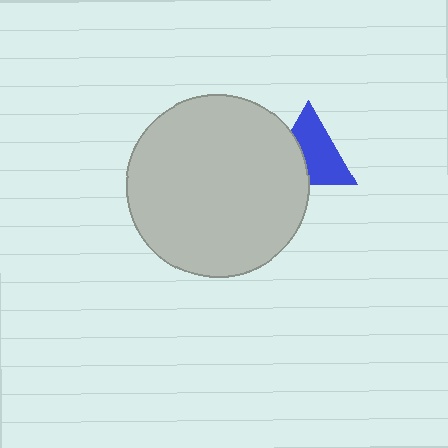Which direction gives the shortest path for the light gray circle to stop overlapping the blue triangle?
Moving left gives the shortest separation.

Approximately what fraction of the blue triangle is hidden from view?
Roughly 36% of the blue triangle is hidden behind the light gray circle.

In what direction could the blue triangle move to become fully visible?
The blue triangle could move right. That would shift it out from behind the light gray circle entirely.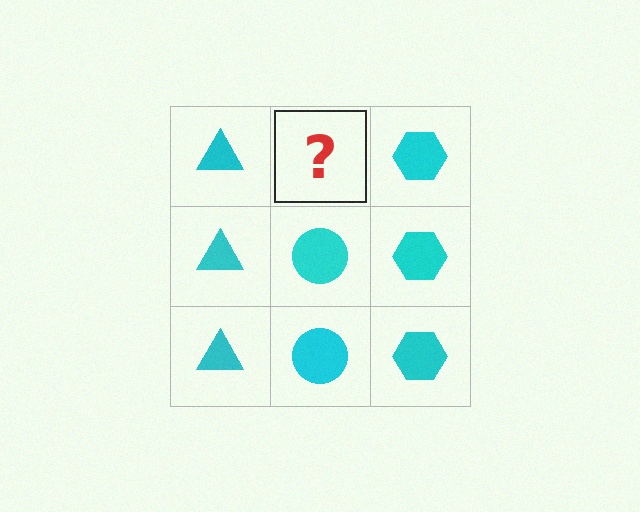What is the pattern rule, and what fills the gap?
The rule is that each column has a consistent shape. The gap should be filled with a cyan circle.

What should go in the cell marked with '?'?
The missing cell should contain a cyan circle.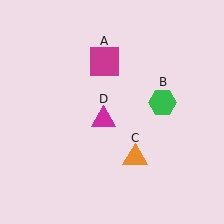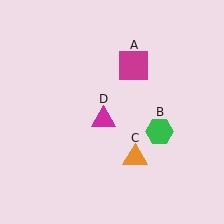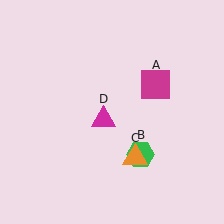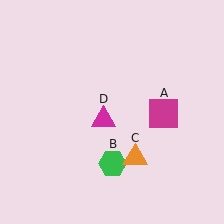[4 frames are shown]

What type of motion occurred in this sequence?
The magenta square (object A), green hexagon (object B) rotated clockwise around the center of the scene.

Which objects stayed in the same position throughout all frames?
Orange triangle (object C) and magenta triangle (object D) remained stationary.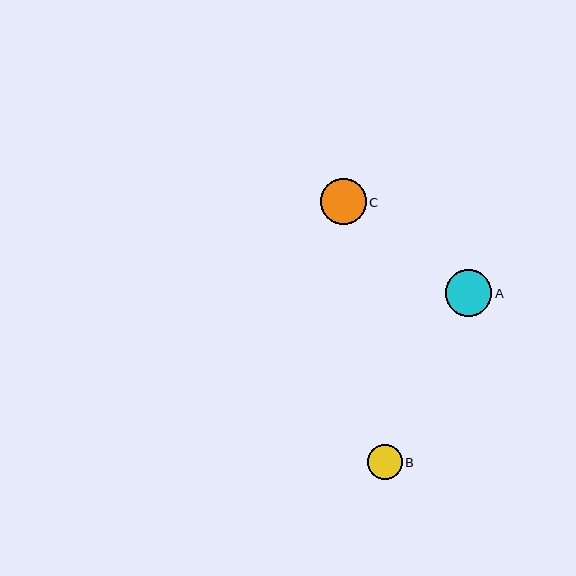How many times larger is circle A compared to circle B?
Circle A is approximately 1.3 times the size of circle B.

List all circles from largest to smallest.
From largest to smallest: A, C, B.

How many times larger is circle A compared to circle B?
Circle A is approximately 1.3 times the size of circle B.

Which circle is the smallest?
Circle B is the smallest with a size of approximately 35 pixels.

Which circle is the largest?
Circle A is the largest with a size of approximately 47 pixels.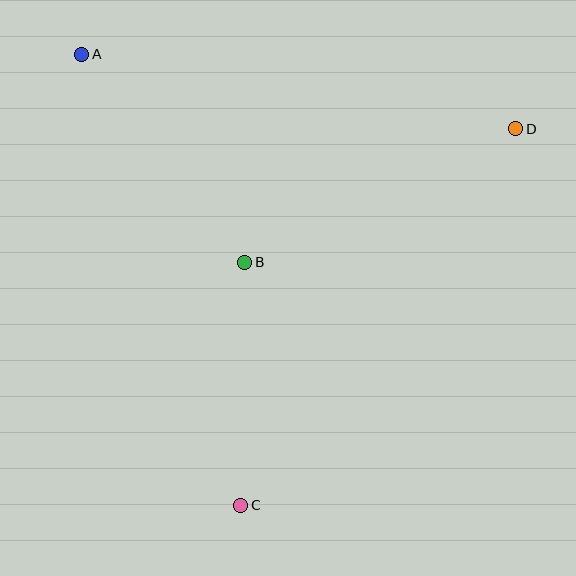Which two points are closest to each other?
Points B and C are closest to each other.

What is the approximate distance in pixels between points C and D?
The distance between C and D is approximately 466 pixels.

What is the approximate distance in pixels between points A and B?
The distance between A and B is approximately 264 pixels.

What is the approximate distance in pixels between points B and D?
The distance between B and D is approximately 302 pixels.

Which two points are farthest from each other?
Points A and C are farthest from each other.